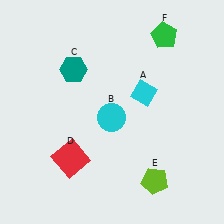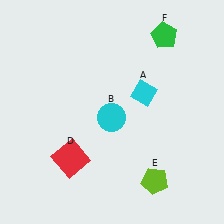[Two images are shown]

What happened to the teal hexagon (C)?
The teal hexagon (C) was removed in Image 2. It was in the top-left area of Image 1.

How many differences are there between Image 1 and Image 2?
There is 1 difference between the two images.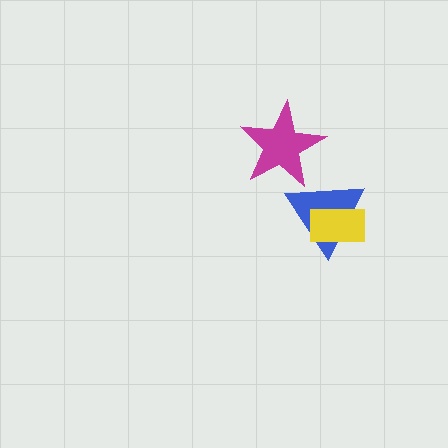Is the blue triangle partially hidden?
Yes, it is partially covered by another shape.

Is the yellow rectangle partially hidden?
No, no other shape covers it.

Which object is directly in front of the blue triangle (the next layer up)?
The magenta star is directly in front of the blue triangle.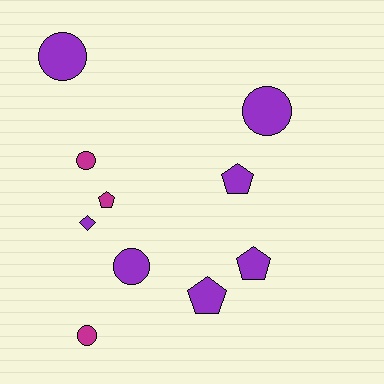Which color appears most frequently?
Purple, with 7 objects.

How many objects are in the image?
There are 10 objects.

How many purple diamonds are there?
There is 1 purple diamond.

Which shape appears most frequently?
Circle, with 5 objects.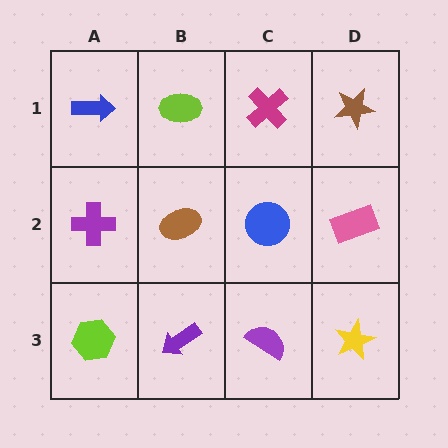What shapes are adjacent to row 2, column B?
A lime ellipse (row 1, column B), a purple arrow (row 3, column B), a purple cross (row 2, column A), a blue circle (row 2, column C).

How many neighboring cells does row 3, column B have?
3.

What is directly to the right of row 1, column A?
A lime ellipse.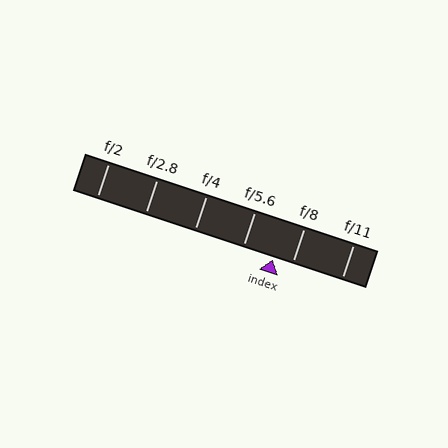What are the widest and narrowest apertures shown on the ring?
The widest aperture shown is f/2 and the narrowest is f/11.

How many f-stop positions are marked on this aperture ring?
There are 6 f-stop positions marked.